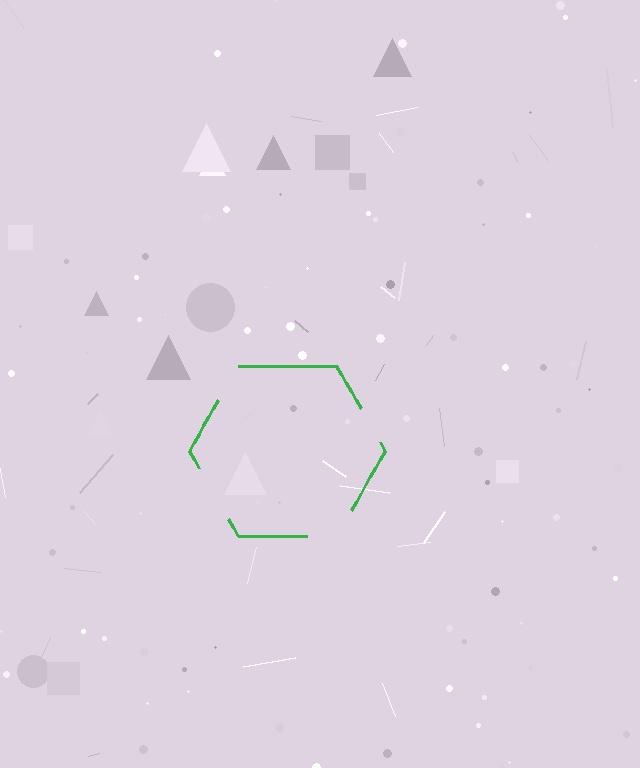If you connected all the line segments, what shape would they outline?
They would outline a hexagon.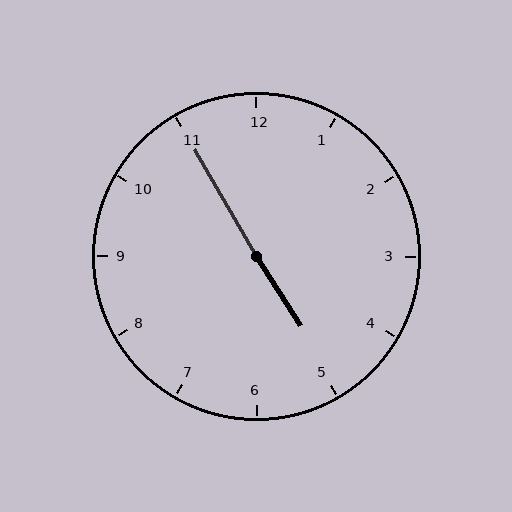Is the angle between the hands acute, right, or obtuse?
It is obtuse.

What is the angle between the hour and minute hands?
Approximately 178 degrees.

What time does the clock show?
4:55.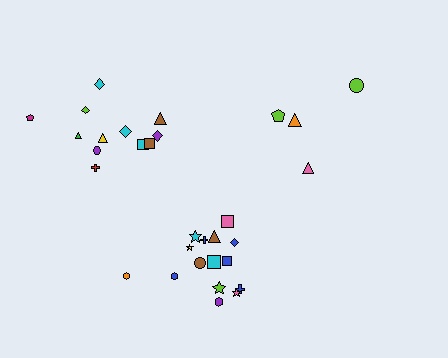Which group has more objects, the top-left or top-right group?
The top-left group.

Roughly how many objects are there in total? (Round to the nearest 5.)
Roughly 30 objects in total.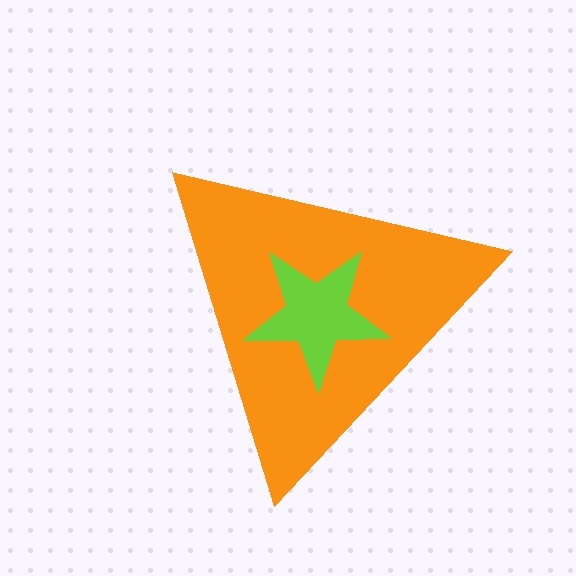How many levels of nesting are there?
2.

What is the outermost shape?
The orange triangle.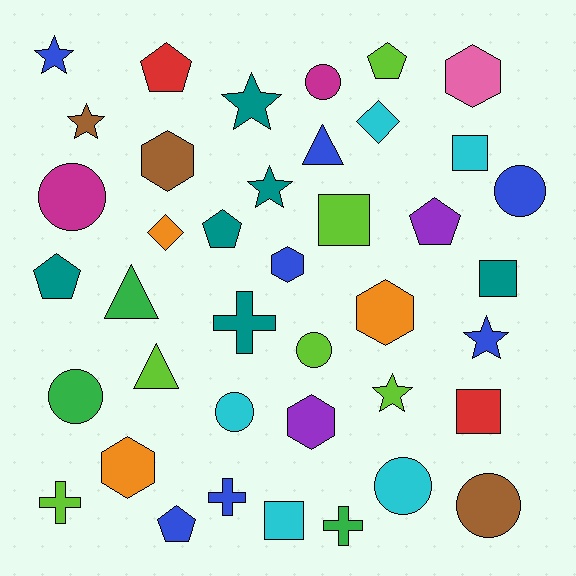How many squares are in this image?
There are 5 squares.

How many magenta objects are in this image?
There are 2 magenta objects.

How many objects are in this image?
There are 40 objects.